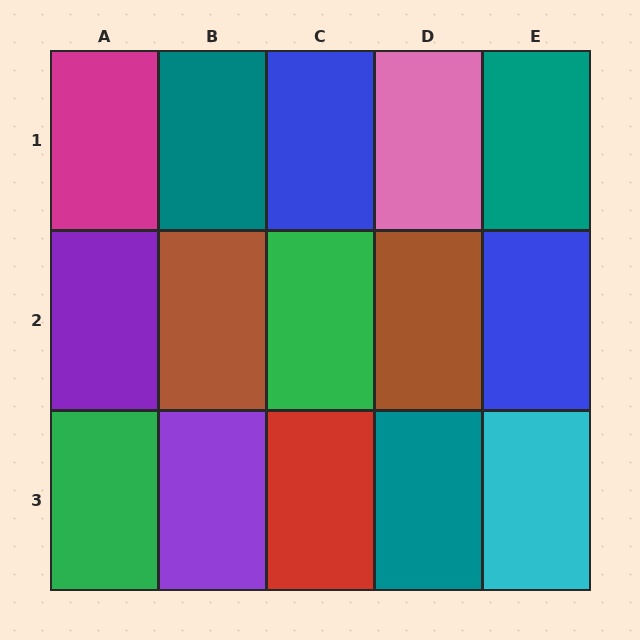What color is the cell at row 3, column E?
Cyan.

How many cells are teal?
3 cells are teal.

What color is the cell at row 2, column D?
Brown.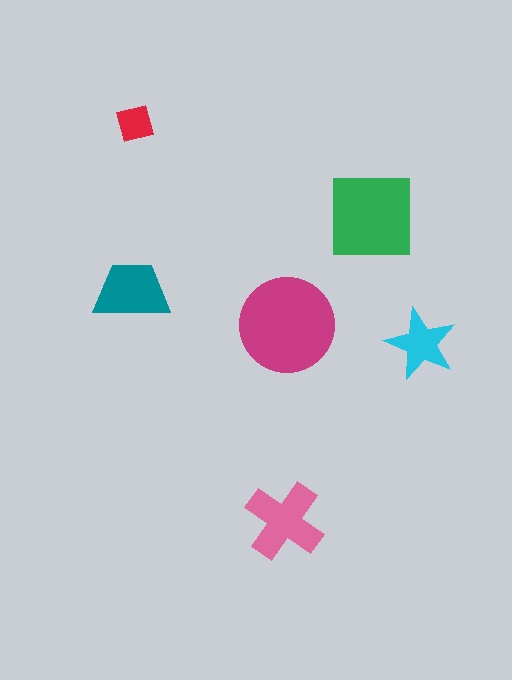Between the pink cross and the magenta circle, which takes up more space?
The magenta circle.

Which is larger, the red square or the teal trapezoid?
The teal trapezoid.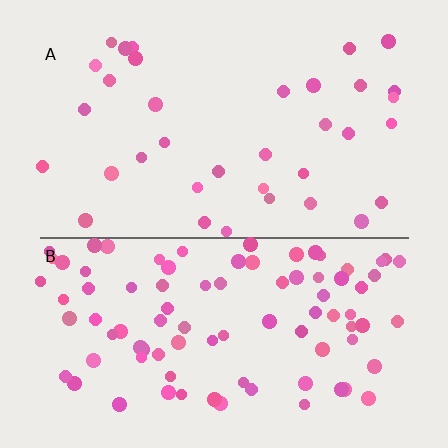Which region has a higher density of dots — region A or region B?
B (the bottom).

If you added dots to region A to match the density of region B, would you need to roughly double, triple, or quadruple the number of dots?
Approximately triple.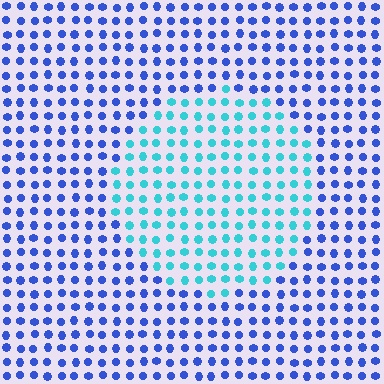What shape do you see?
I see a circle.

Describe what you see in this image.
The image is filled with small blue elements in a uniform arrangement. A circle-shaped region is visible where the elements are tinted to a slightly different hue, forming a subtle color boundary.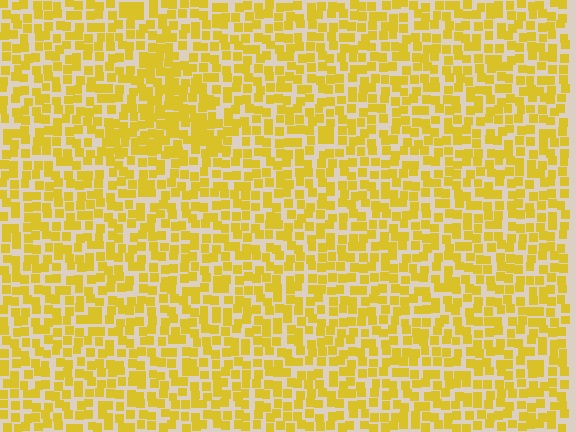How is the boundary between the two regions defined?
The boundary is defined by a change in element density (approximately 1.5x ratio). All elements are the same color, size, and shape.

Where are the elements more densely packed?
The elements are more densely packed inside the triangle boundary.